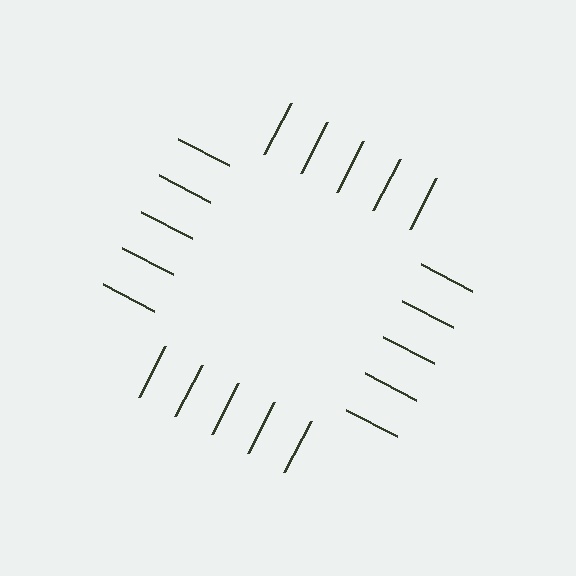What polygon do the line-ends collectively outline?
An illusory square — the line segments terminate on its edges but no continuous stroke is drawn.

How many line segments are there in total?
20 — 5 along each of the 4 edges.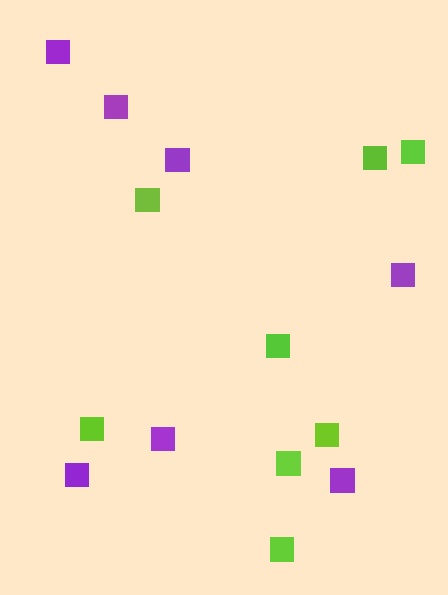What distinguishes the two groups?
There are 2 groups: one group of purple squares (7) and one group of lime squares (8).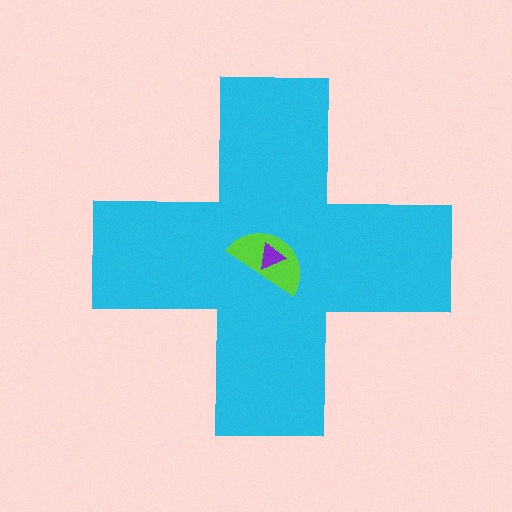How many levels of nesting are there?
3.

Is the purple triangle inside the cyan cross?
Yes.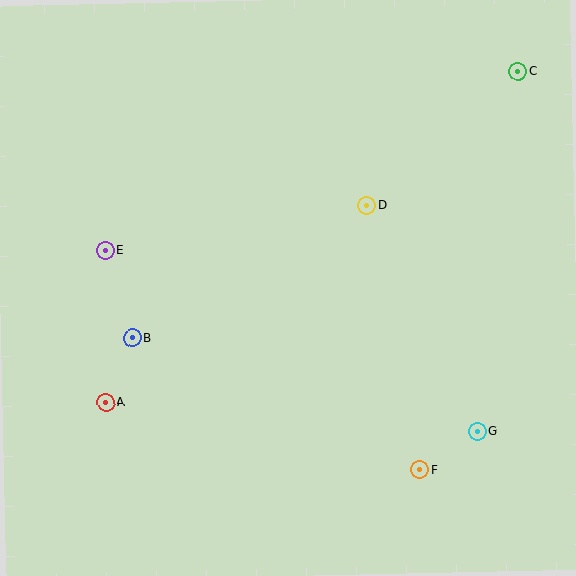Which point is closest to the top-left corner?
Point E is closest to the top-left corner.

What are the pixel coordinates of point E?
Point E is at (105, 250).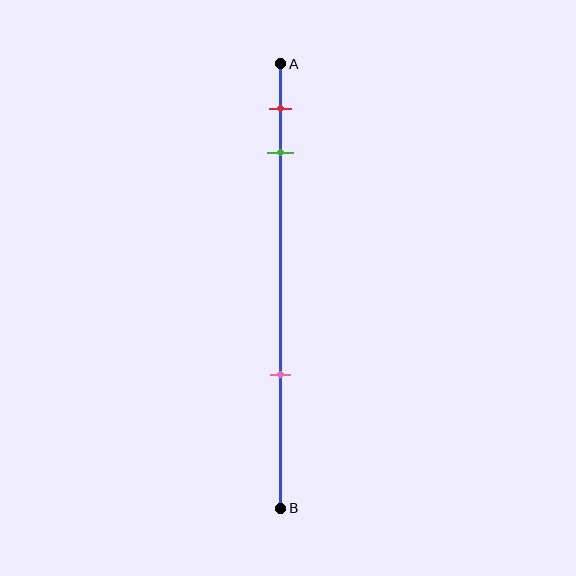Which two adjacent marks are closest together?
The red and green marks are the closest adjacent pair.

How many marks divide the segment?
There are 3 marks dividing the segment.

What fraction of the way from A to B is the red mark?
The red mark is approximately 10% (0.1) of the way from A to B.